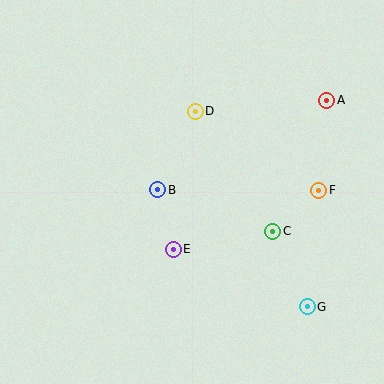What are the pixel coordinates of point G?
Point G is at (307, 307).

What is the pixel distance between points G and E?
The distance between G and E is 145 pixels.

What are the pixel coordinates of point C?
Point C is at (273, 231).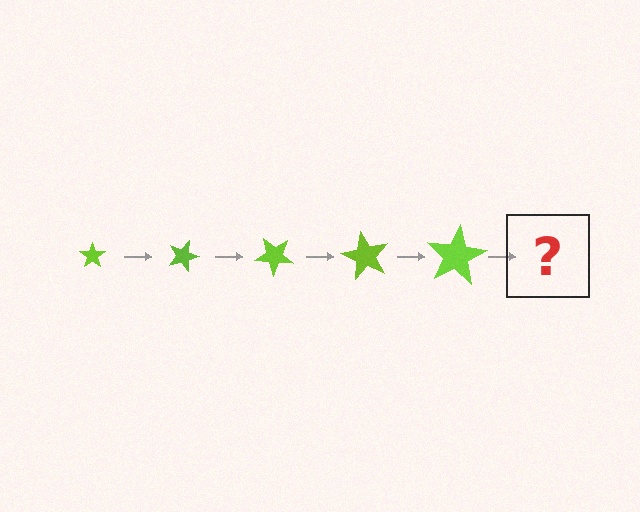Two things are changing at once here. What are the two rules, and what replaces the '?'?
The two rules are that the star grows larger each step and it rotates 20 degrees each step. The '?' should be a star, larger than the previous one and rotated 100 degrees from the start.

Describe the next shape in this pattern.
It should be a star, larger than the previous one and rotated 100 degrees from the start.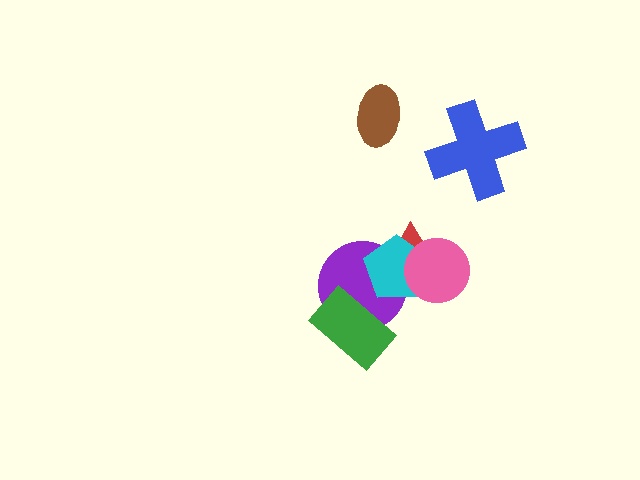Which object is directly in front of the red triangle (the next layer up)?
The cyan pentagon is directly in front of the red triangle.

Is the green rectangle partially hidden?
No, no other shape covers it.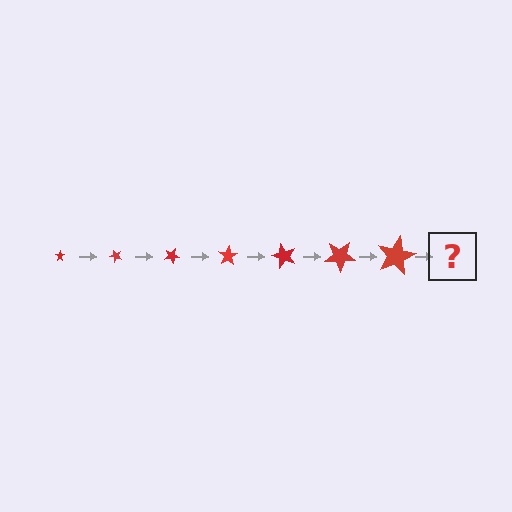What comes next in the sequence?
The next element should be a star, larger than the previous one and rotated 350 degrees from the start.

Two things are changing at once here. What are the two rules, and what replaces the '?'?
The two rules are that the star grows larger each step and it rotates 50 degrees each step. The '?' should be a star, larger than the previous one and rotated 350 degrees from the start.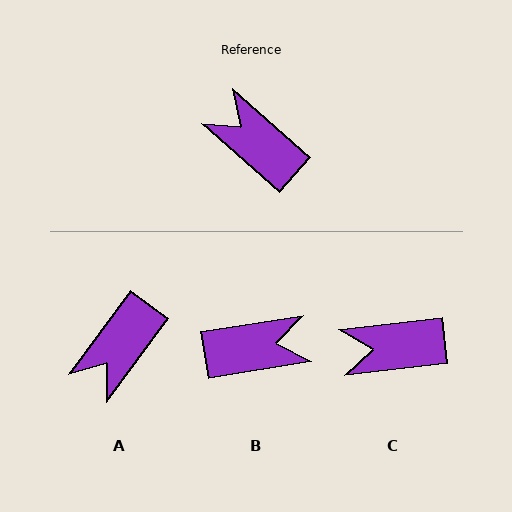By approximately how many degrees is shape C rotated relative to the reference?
Approximately 48 degrees counter-clockwise.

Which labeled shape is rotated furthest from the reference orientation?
B, about 130 degrees away.